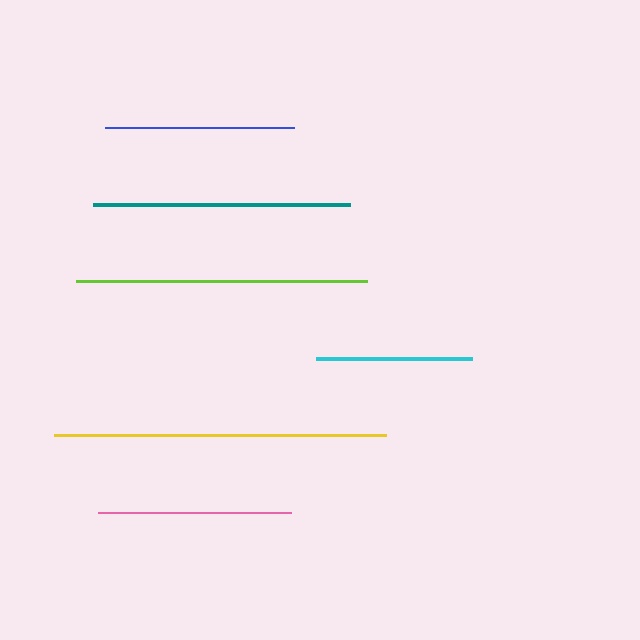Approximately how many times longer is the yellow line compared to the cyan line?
The yellow line is approximately 2.1 times the length of the cyan line.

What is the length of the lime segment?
The lime segment is approximately 290 pixels long.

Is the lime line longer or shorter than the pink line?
The lime line is longer than the pink line.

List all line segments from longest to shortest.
From longest to shortest: yellow, lime, teal, pink, blue, cyan.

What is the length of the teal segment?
The teal segment is approximately 257 pixels long.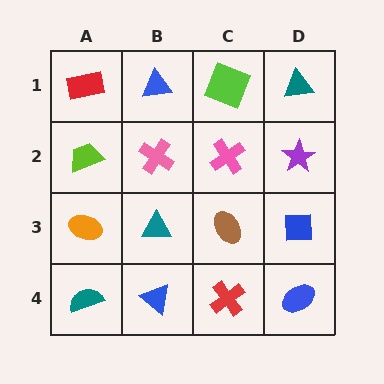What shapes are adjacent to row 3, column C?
A pink cross (row 2, column C), a red cross (row 4, column C), a teal triangle (row 3, column B), a blue square (row 3, column D).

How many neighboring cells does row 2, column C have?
4.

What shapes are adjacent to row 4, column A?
An orange ellipse (row 3, column A), a blue triangle (row 4, column B).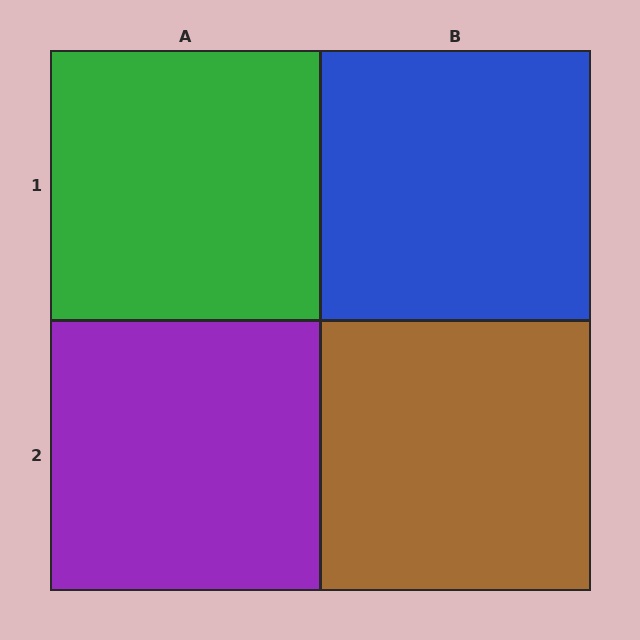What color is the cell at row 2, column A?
Purple.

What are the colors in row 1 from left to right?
Green, blue.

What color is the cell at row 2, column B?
Brown.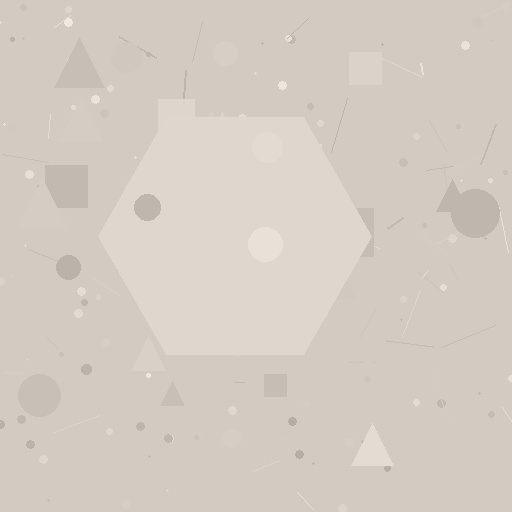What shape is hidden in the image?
A hexagon is hidden in the image.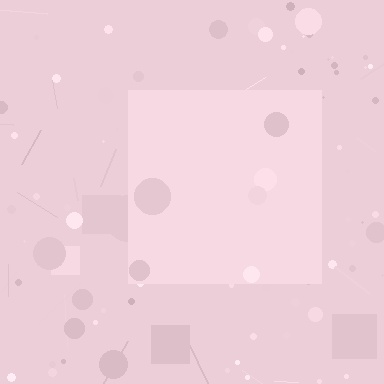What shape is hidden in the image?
A square is hidden in the image.